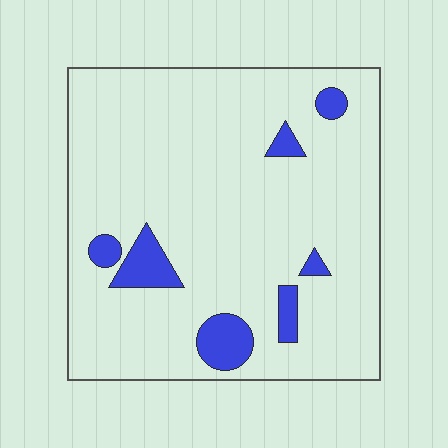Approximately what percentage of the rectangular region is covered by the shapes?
Approximately 10%.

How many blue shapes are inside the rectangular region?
7.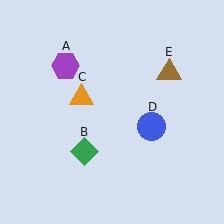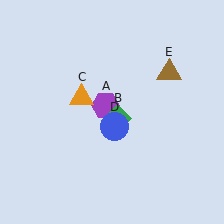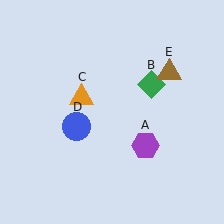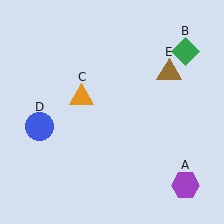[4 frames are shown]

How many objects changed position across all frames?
3 objects changed position: purple hexagon (object A), green diamond (object B), blue circle (object D).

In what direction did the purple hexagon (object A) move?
The purple hexagon (object A) moved down and to the right.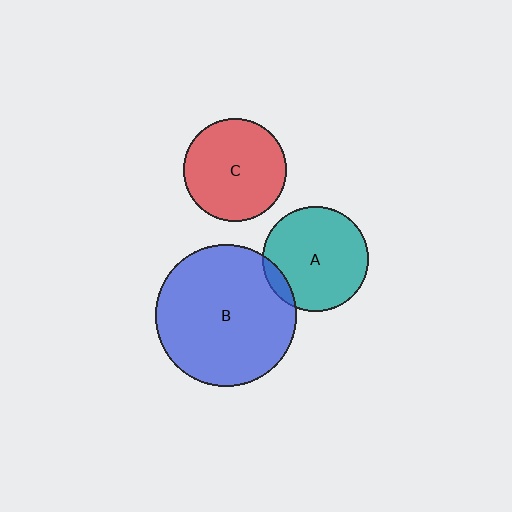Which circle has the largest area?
Circle B (blue).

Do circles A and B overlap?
Yes.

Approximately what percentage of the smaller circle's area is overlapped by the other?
Approximately 10%.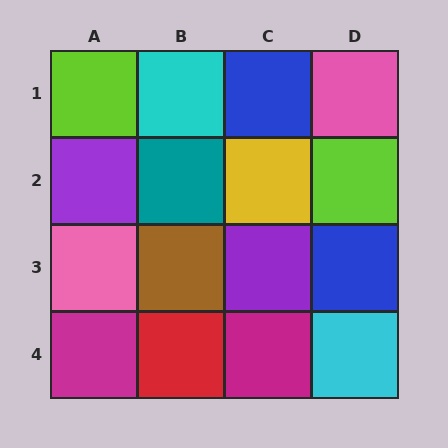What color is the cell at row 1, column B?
Cyan.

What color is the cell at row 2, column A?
Purple.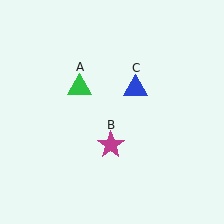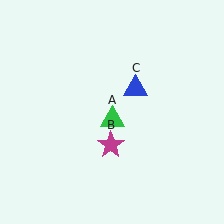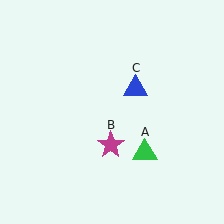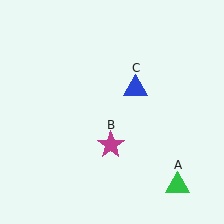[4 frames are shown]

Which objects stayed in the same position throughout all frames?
Magenta star (object B) and blue triangle (object C) remained stationary.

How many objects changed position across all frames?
1 object changed position: green triangle (object A).